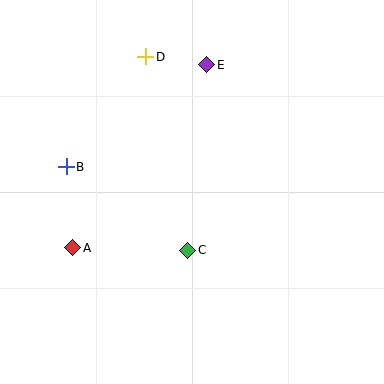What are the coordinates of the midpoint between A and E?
The midpoint between A and E is at (140, 156).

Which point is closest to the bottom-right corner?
Point C is closest to the bottom-right corner.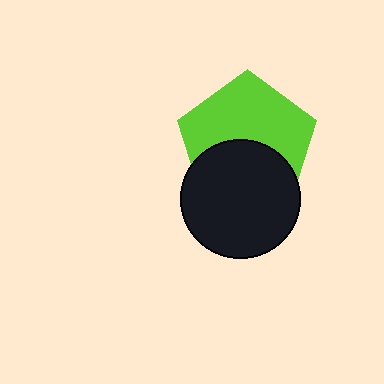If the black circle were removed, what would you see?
You would see the complete lime pentagon.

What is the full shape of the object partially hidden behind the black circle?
The partially hidden object is a lime pentagon.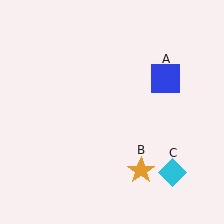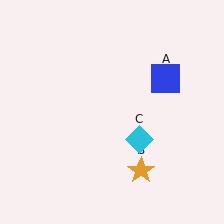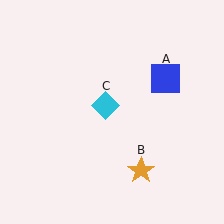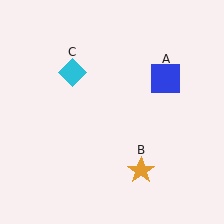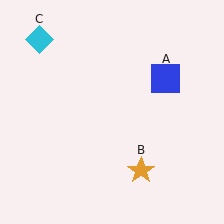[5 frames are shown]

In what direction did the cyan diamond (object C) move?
The cyan diamond (object C) moved up and to the left.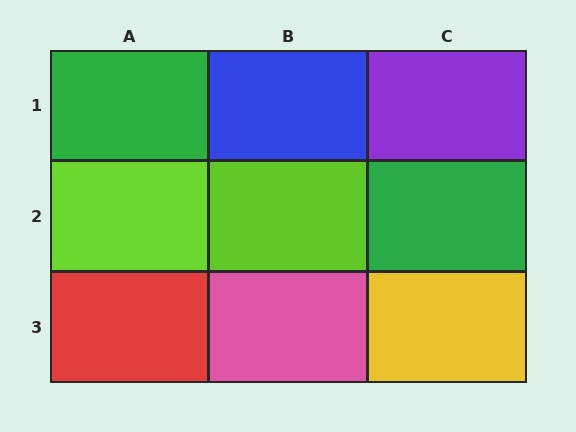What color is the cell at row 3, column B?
Pink.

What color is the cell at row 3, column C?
Yellow.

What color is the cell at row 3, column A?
Red.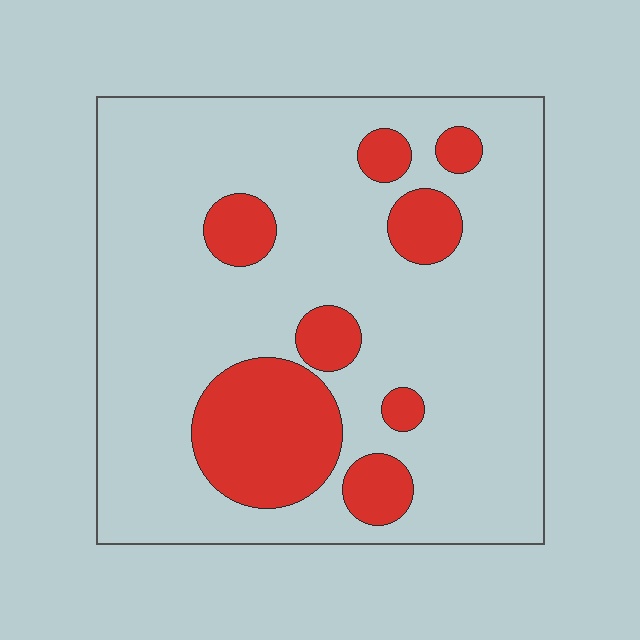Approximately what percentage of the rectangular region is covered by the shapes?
Approximately 20%.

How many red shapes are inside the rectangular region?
8.